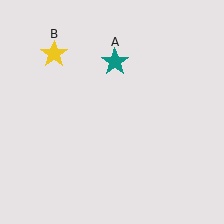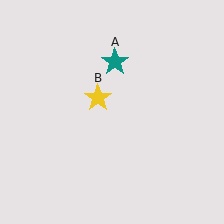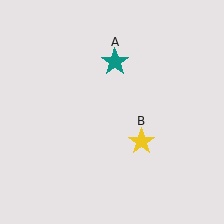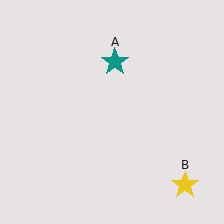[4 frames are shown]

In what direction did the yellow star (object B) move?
The yellow star (object B) moved down and to the right.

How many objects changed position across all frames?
1 object changed position: yellow star (object B).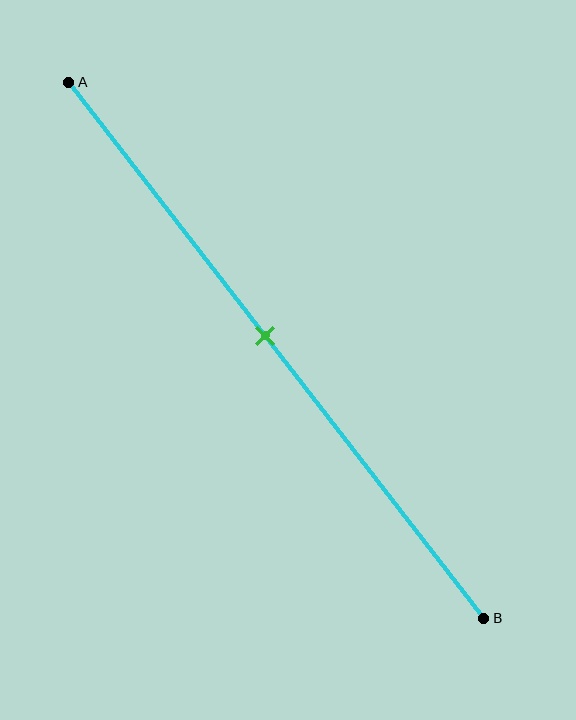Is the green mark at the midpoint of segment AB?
Yes, the mark is approximately at the midpoint.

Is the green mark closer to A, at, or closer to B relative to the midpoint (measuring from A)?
The green mark is approximately at the midpoint of segment AB.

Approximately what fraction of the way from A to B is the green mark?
The green mark is approximately 45% of the way from A to B.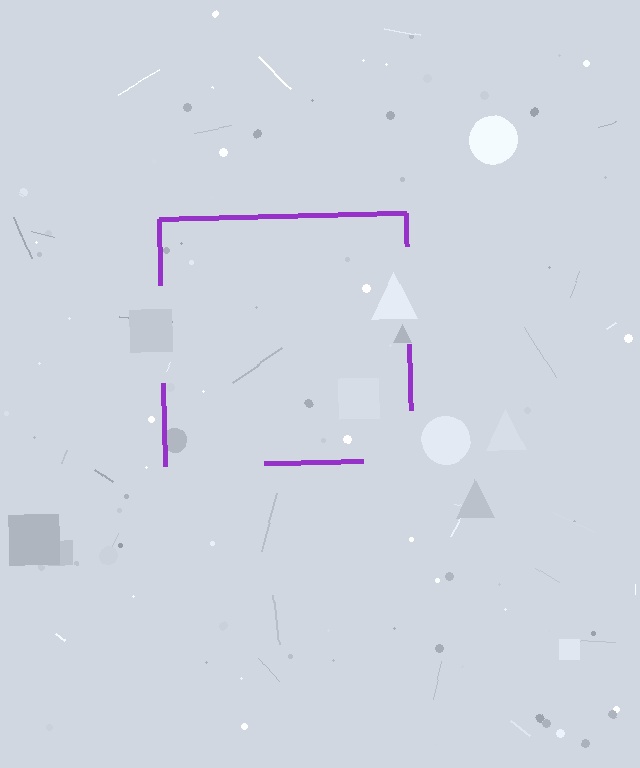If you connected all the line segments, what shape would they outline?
They would outline a square.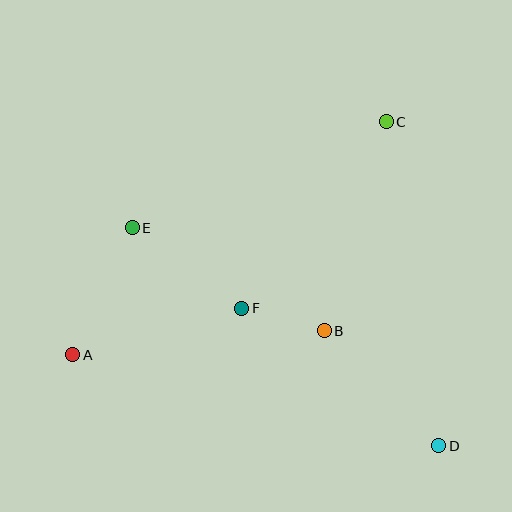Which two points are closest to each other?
Points B and F are closest to each other.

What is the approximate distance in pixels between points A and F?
The distance between A and F is approximately 175 pixels.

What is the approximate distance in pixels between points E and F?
The distance between E and F is approximately 136 pixels.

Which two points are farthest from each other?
Points A and C are farthest from each other.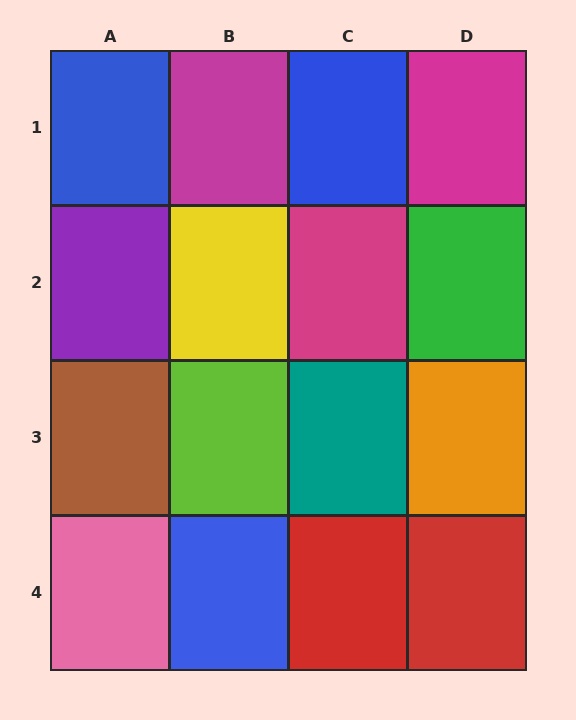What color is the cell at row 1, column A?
Blue.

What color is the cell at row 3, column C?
Teal.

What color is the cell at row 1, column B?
Magenta.